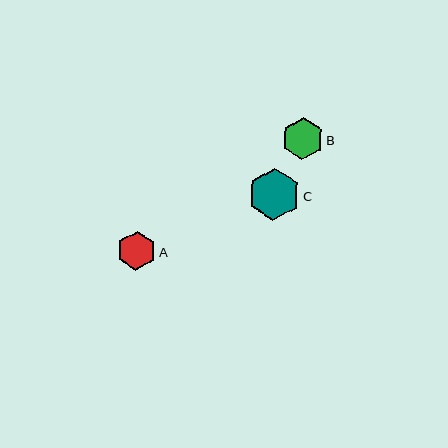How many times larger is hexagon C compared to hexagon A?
Hexagon C is approximately 1.3 times the size of hexagon A.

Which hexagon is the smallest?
Hexagon A is the smallest with a size of approximately 39 pixels.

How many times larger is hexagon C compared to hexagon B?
Hexagon C is approximately 1.3 times the size of hexagon B.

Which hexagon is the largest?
Hexagon C is the largest with a size of approximately 52 pixels.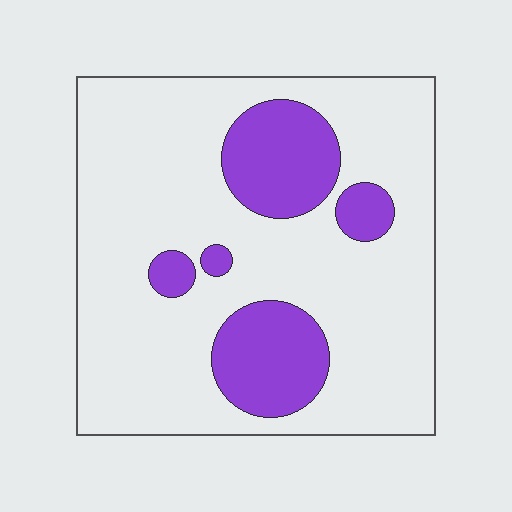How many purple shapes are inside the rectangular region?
5.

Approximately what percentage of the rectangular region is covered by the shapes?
Approximately 20%.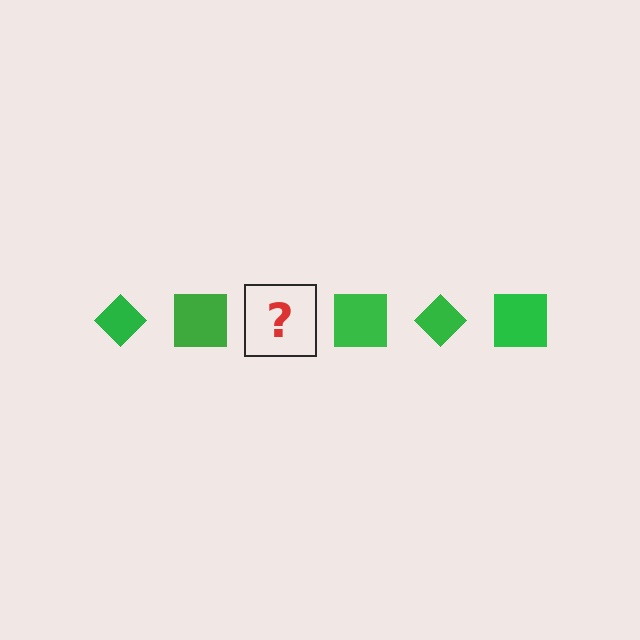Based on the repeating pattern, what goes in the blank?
The blank should be a green diamond.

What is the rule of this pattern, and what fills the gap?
The rule is that the pattern cycles through diamond, square shapes in green. The gap should be filled with a green diamond.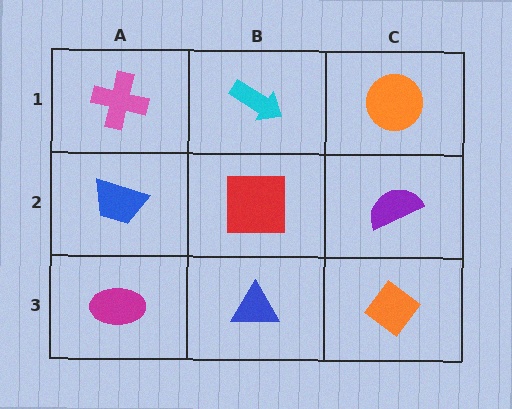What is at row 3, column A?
A magenta ellipse.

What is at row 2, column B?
A red square.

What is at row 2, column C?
A purple semicircle.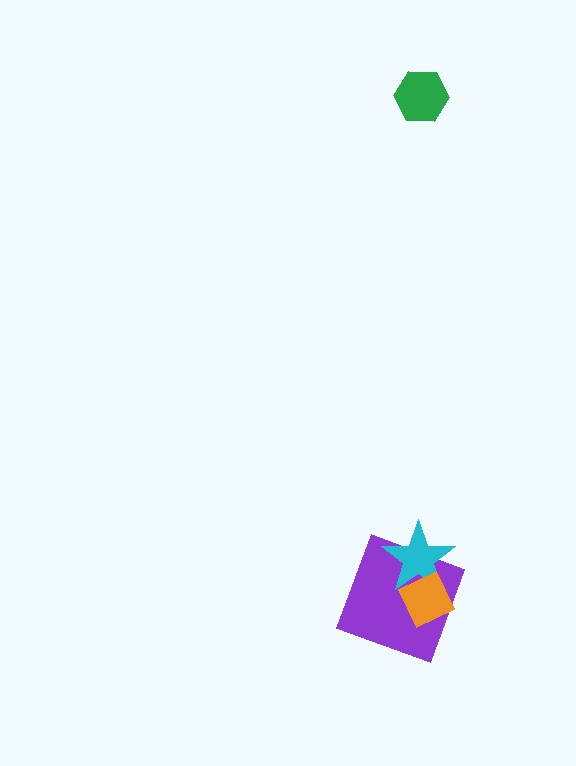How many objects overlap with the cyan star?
2 objects overlap with the cyan star.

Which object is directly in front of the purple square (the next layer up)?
The cyan star is directly in front of the purple square.